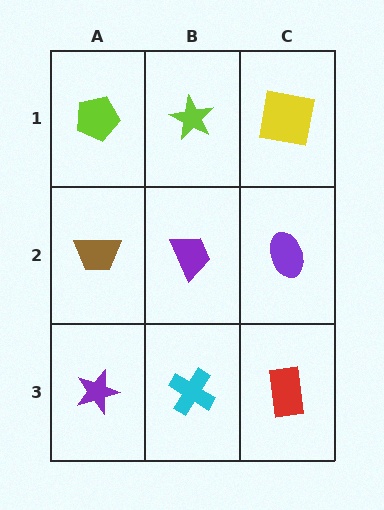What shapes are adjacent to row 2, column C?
A yellow square (row 1, column C), a red rectangle (row 3, column C), a purple trapezoid (row 2, column B).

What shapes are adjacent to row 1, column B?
A purple trapezoid (row 2, column B), a lime pentagon (row 1, column A), a yellow square (row 1, column C).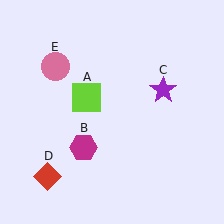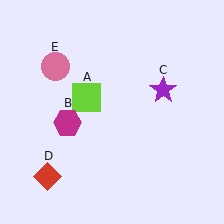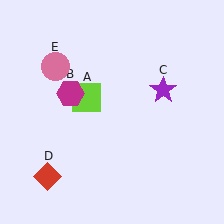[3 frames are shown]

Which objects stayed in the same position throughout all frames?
Lime square (object A) and purple star (object C) and red diamond (object D) and pink circle (object E) remained stationary.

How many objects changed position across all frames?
1 object changed position: magenta hexagon (object B).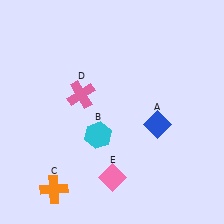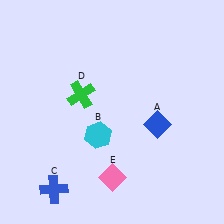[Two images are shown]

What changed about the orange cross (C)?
In Image 1, C is orange. In Image 2, it changed to blue.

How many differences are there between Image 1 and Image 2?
There are 2 differences between the two images.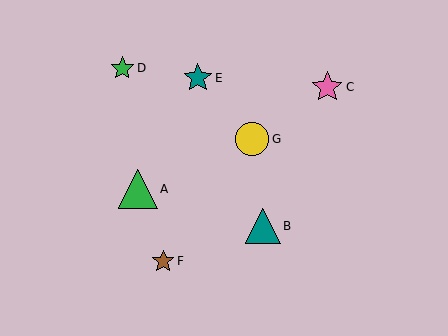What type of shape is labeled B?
Shape B is a teal triangle.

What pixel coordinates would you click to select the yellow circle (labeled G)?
Click at (252, 139) to select the yellow circle G.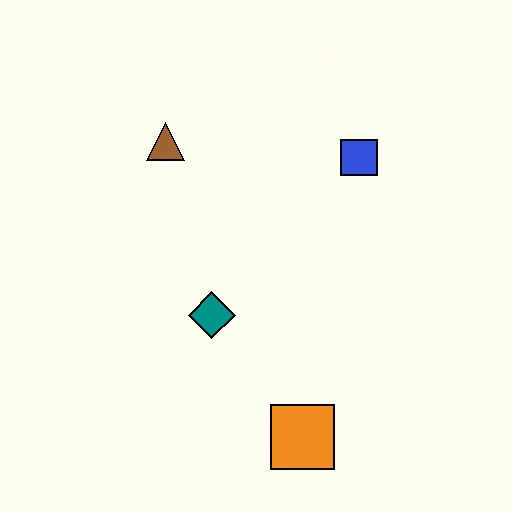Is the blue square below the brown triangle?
Yes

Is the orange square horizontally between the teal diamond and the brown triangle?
No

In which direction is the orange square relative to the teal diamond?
The orange square is below the teal diamond.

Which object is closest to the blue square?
The brown triangle is closest to the blue square.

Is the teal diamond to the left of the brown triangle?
No